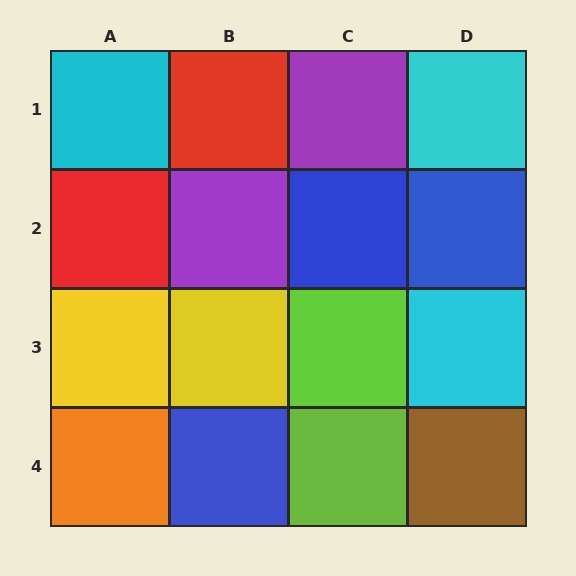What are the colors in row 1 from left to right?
Cyan, red, purple, cyan.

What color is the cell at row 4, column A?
Orange.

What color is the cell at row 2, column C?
Blue.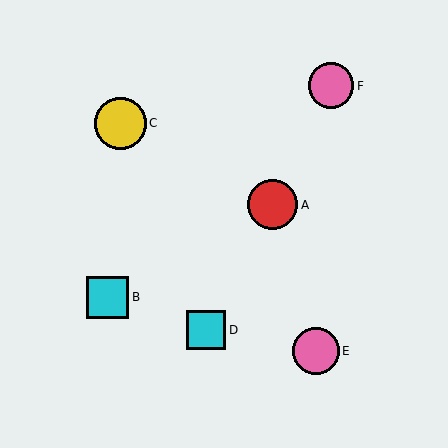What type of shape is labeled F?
Shape F is a pink circle.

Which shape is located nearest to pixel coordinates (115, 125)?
The yellow circle (labeled C) at (120, 123) is nearest to that location.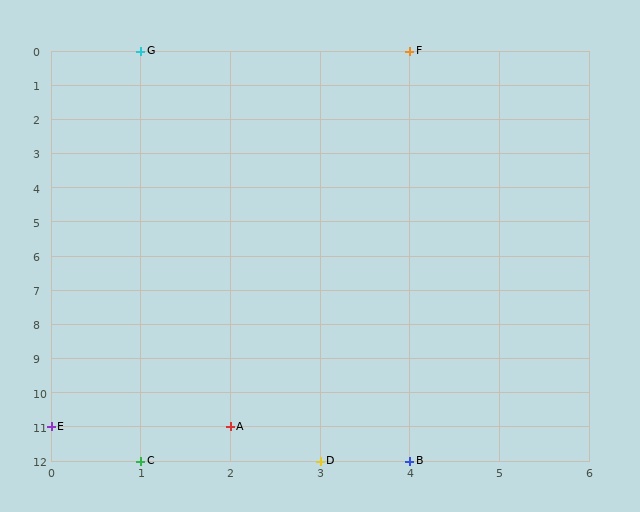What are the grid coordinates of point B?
Point B is at grid coordinates (4, 12).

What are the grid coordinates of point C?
Point C is at grid coordinates (1, 12).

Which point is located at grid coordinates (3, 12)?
Point D is at (3, 12).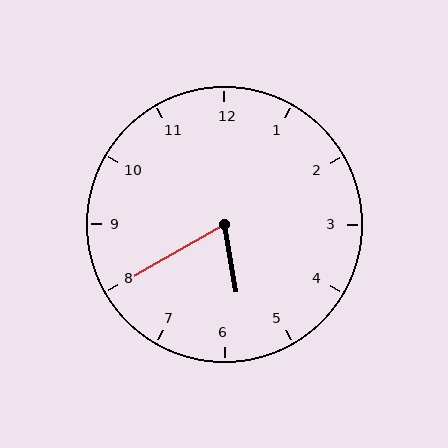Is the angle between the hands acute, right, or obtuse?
It is acute.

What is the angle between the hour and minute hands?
Approximately 70 degrees.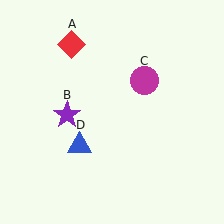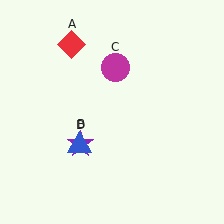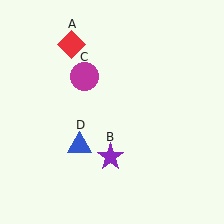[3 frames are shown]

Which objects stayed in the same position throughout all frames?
Red diamond (object A) and blue triangle (object D) remained stationary.